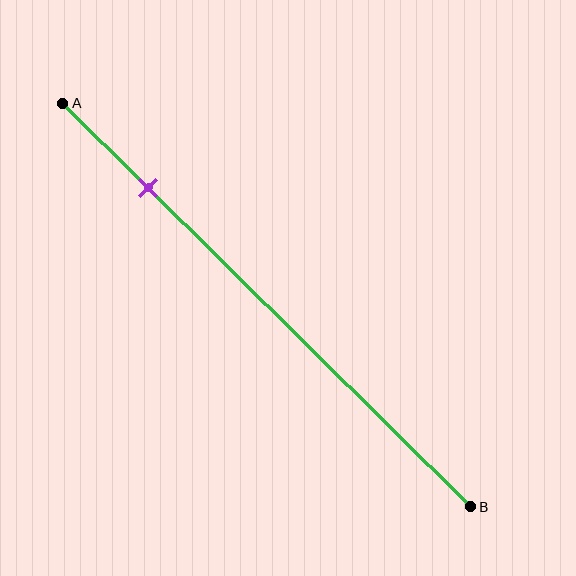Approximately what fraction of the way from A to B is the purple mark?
The purple mark is approximately 20% of the way from A to B.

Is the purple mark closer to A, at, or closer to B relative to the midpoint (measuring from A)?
The purple mark is closer to point A than the midpoint of segment AB.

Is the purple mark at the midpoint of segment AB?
No, the mark is at about 20% from A, not at the 50% midpoint.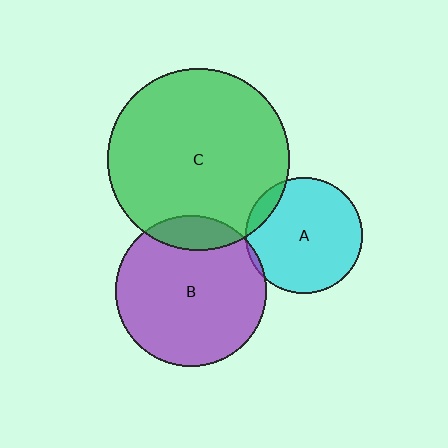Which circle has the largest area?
Circle C (green).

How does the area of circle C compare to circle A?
Approximately 2.4 times.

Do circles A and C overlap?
Yes.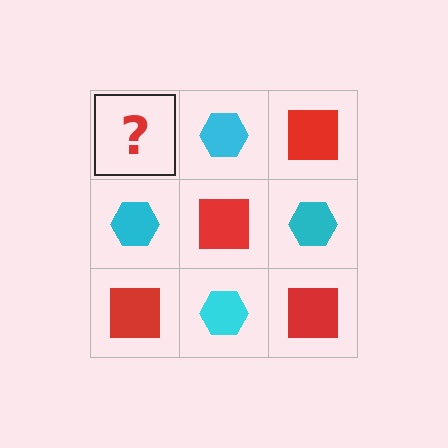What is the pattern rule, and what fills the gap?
The rule is that it alternates red square and cyan hexagon in a checkerboard pattern. The gap should be filled with a red square.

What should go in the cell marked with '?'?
The missing cell should contain a red square.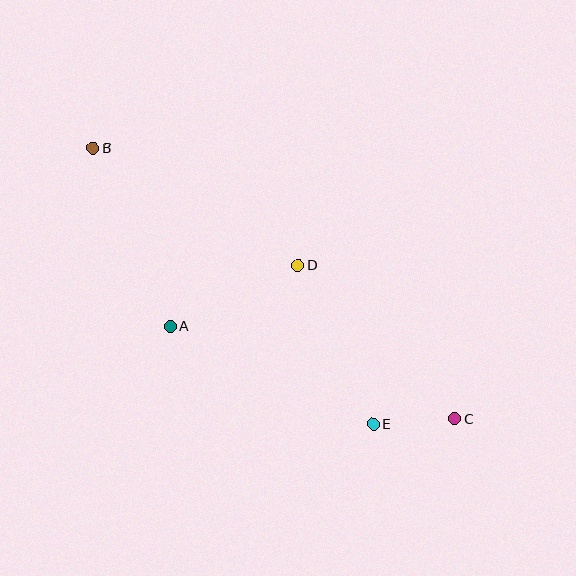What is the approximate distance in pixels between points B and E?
The distance between B and E is approximately 393 pixels.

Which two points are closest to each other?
Points C and E are closest to each other.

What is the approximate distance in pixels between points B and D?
The distance between B and D is approximately 236 pixels.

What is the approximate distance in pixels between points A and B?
The distance between A and B is approximately 195 pixels.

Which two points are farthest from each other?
Points B and C are farthest from each other.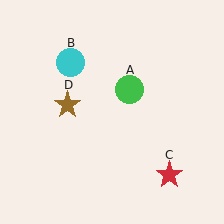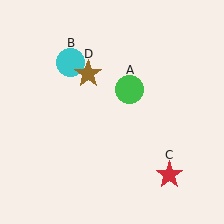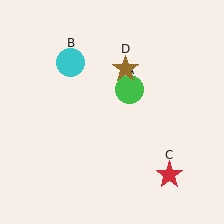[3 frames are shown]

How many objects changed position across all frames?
1 object changed position: brown star (object D).